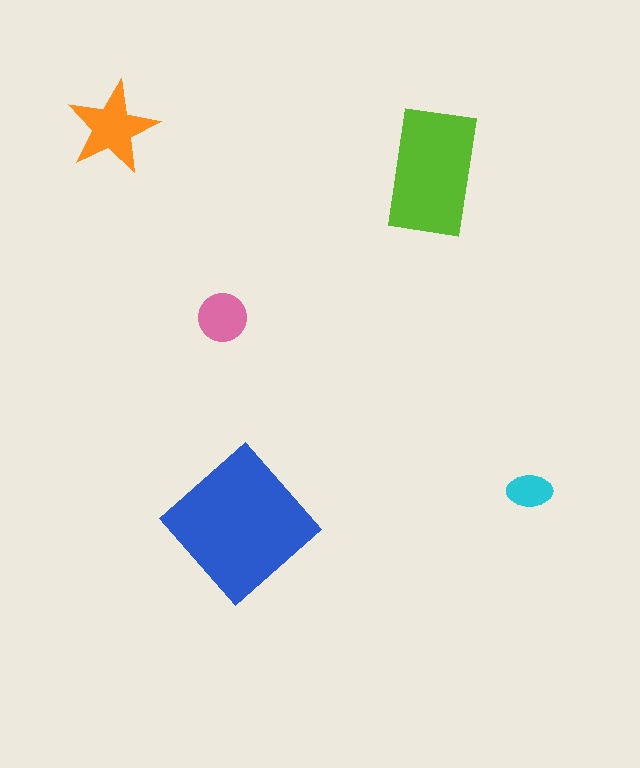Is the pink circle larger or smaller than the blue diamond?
Smaller.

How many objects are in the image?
There are 5 objects in the image.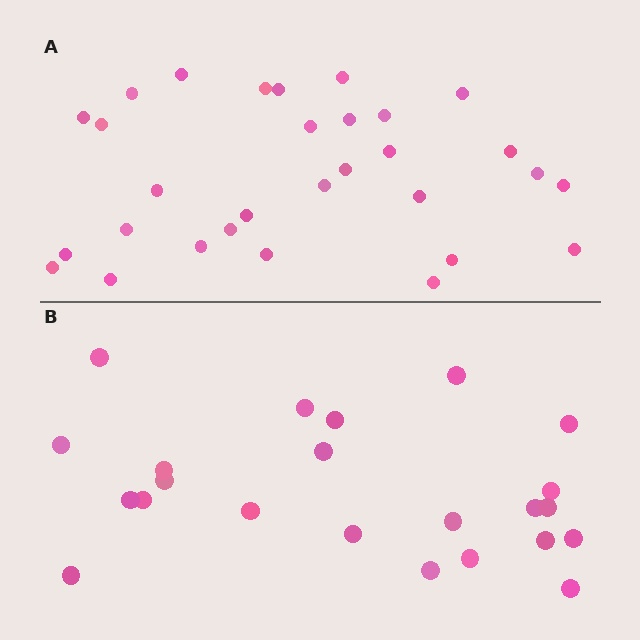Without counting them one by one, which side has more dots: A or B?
Region A (the top region) has more dots.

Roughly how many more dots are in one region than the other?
Region A has roughly 8 or so more dots than region B.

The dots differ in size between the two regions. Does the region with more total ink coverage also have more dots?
No. Region B has more total ink coverage because its dots are larger, but region A actually contains more individual dots. Total area can be misleading — the number of items is what matters here.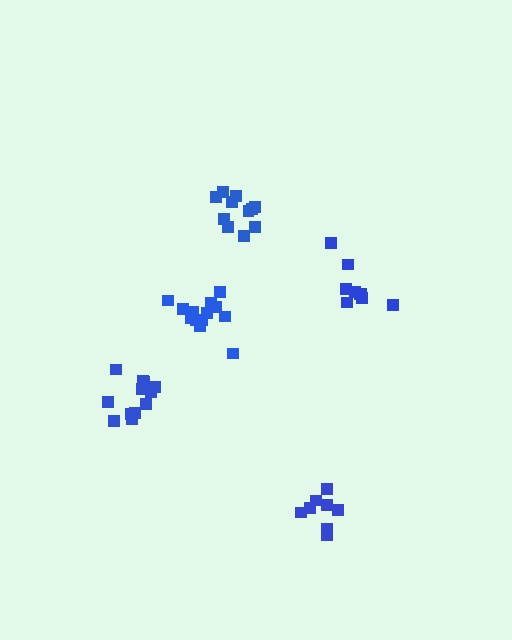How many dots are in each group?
Group 1: 13 dots, Group 2: 11 dots, Group 3: 8 dots, Group 4: 13 dots, Group 5: 9 dots (54 total).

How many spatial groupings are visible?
There are 5 spatial groupings.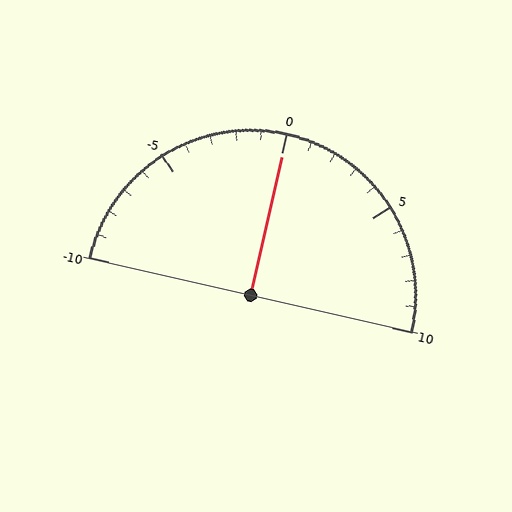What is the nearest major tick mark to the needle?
The nearest major tick mark is 0.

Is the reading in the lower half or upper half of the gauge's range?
The reading is in the upper half of the range (-10 to 10).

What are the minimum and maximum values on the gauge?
The gauge ranges from -10 to 10.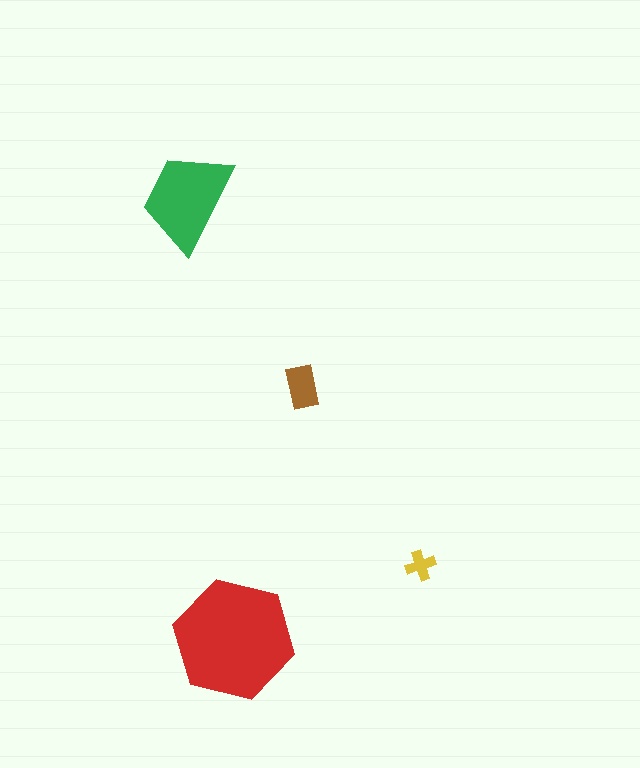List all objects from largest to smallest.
The red hexagon, the green trapezoid, the brown rectangle, the yellow cross.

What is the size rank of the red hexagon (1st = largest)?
1st.